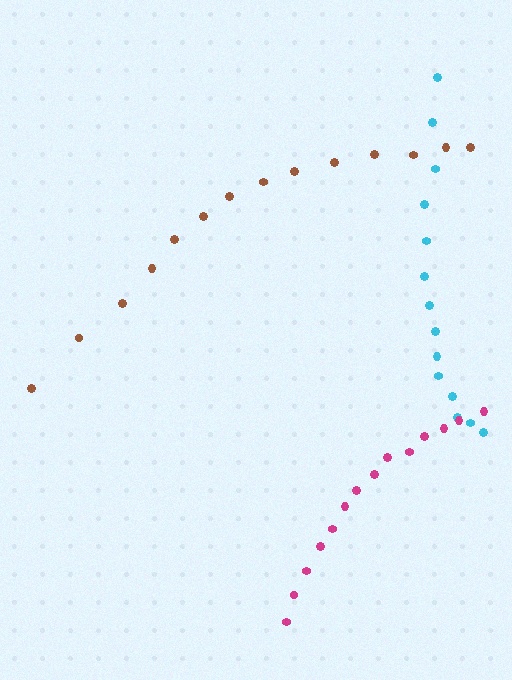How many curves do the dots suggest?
There are 3 distinct paths.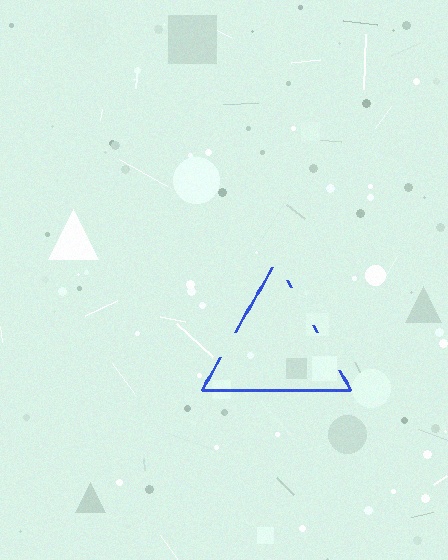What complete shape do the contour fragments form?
The contour fragments form a triangle.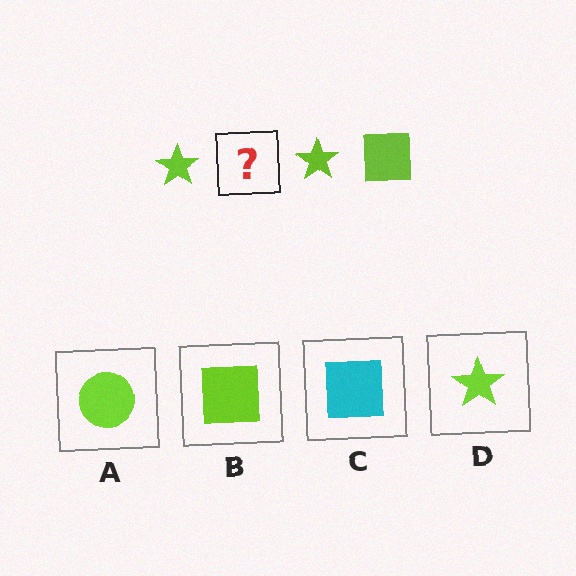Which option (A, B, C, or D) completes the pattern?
B.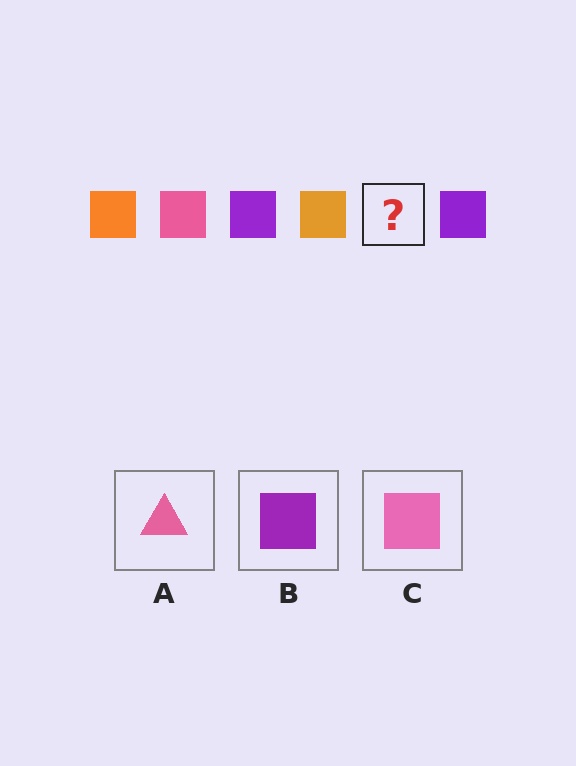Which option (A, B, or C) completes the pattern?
C.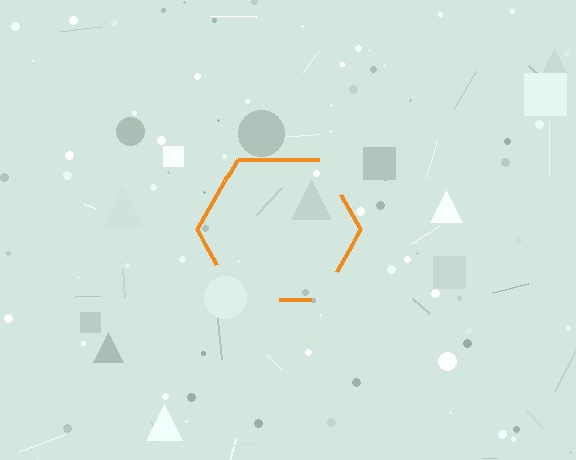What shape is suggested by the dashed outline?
The dashed outline suggests a hexagon.